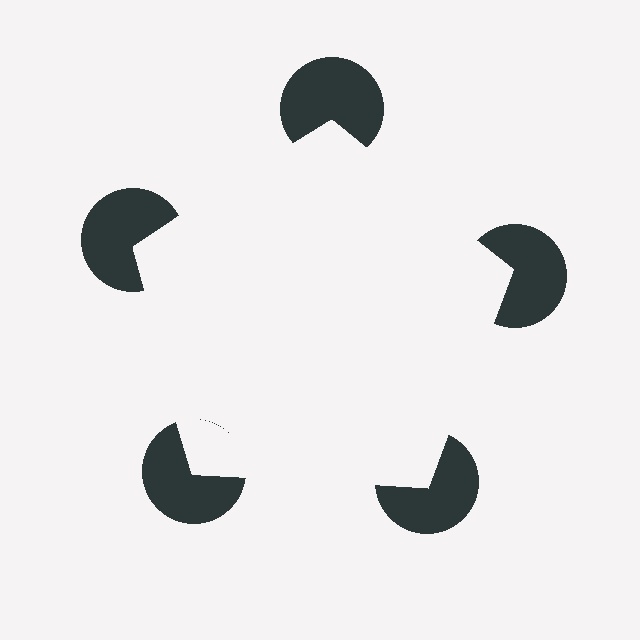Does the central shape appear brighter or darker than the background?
It typically appears slightly brighter than the background, even though no actual brightness change is drawn.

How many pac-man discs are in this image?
There are 5 — one at each vertex of the illusory pentagon.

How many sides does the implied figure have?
5 sides.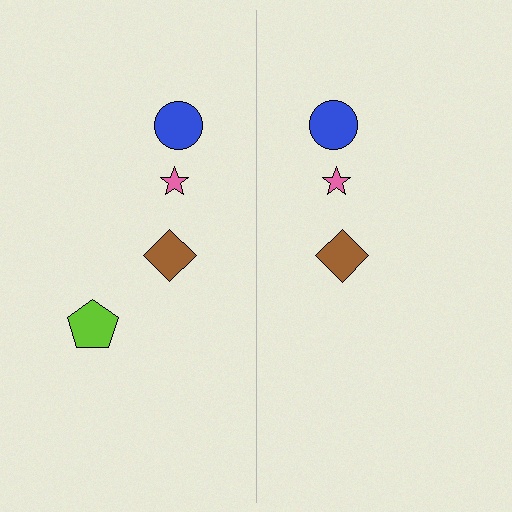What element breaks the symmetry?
A lime pentagon is missing from the right side.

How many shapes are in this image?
There are 7 shapes in this image.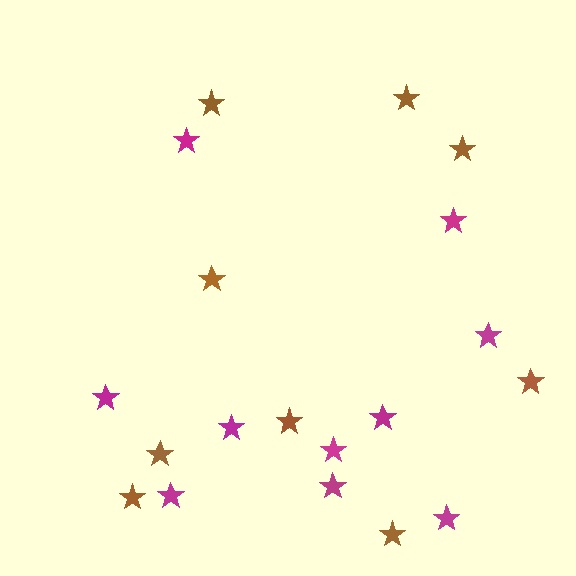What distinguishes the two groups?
There are 2 groups: one group of brown stars (9) and one group of magenta stars (10).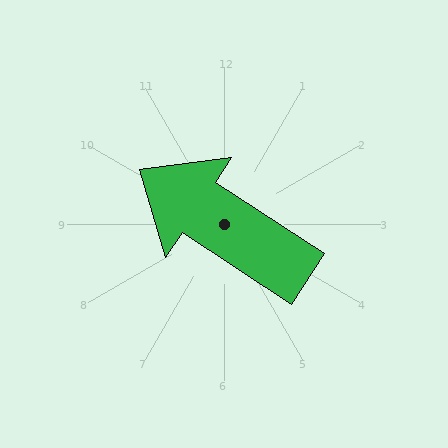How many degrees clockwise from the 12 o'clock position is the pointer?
Approximately 303 degrees.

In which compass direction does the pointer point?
Northwest.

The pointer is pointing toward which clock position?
Roughly 10 o'clock.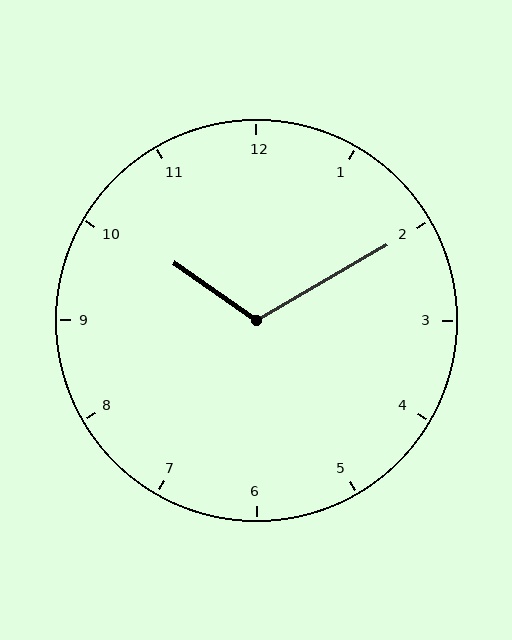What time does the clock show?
10:10.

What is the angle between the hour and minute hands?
Approximately 115 degrees.